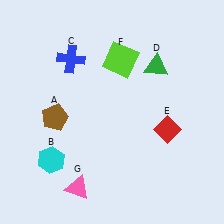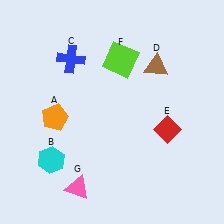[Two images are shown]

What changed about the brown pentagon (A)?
In Image 1, A is brown. In Image 2, it changed to orange.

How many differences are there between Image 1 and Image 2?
There are 2 differences between the two images.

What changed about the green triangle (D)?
In Image 1, D is green. In Image 2, it changed to brown.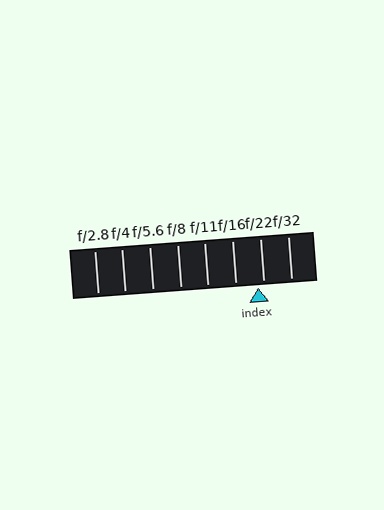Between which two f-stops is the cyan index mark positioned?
The index mark is between f/16 and f/22.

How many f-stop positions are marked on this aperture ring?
There are 8 f-stop positions marked.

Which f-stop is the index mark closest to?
The index mark is closest to f/22.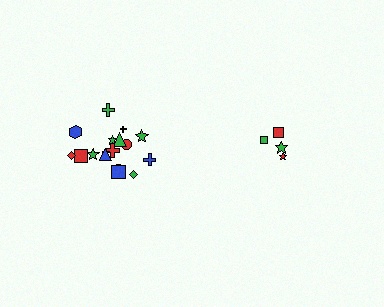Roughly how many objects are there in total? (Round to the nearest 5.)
Roughly 20 objects in total.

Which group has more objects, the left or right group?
The left group.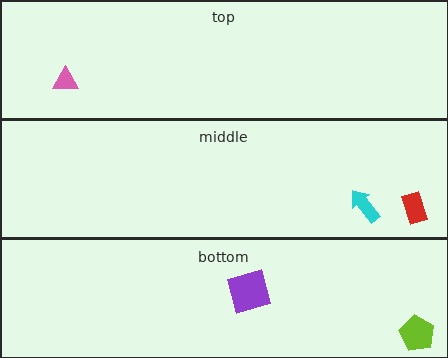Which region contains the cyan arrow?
The middle region.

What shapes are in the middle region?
The cyan arrow, the red rectangle.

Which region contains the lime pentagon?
The bottom region.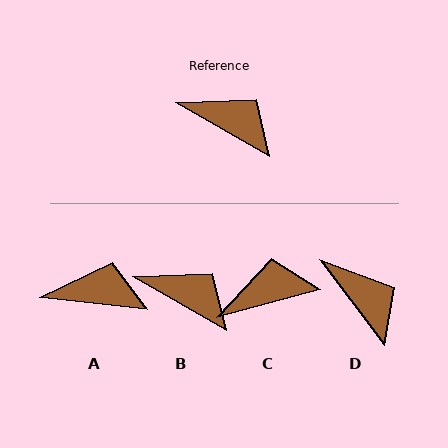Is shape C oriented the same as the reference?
No, it is off by about 45 degrees.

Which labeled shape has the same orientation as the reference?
B.